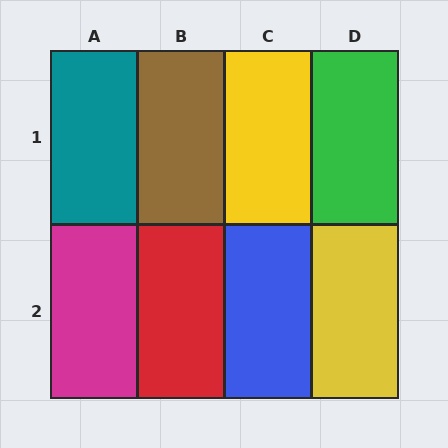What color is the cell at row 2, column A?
Magenta.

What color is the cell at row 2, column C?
Blue.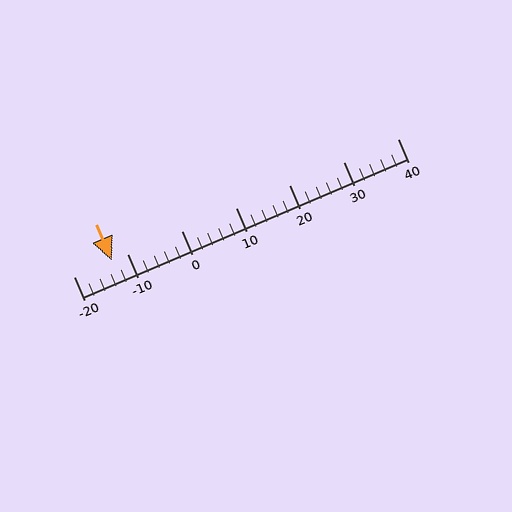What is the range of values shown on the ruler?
The ruler shows values from -20 to 40.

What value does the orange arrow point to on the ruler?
The orange arrow points to approximately -13.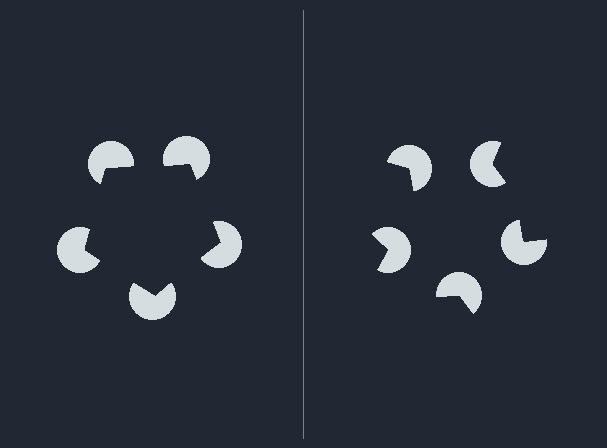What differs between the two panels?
The pac-man discs are positioned identically on both sides; only the wedge orientations differ. On the left they align to a pentagon; on the right they are misaligned.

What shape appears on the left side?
An illusory pentagon.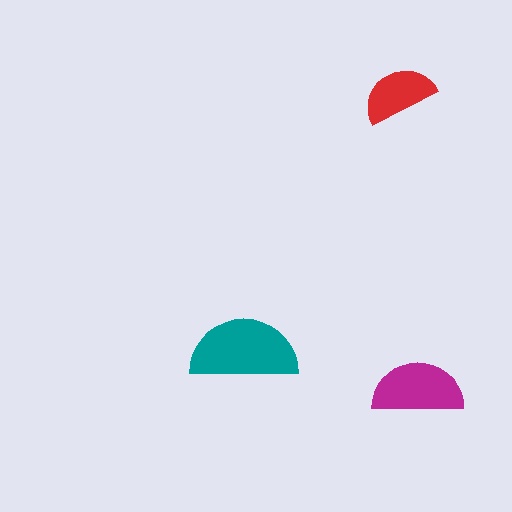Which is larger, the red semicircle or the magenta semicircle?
The magenta one.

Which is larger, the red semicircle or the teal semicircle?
The teal one.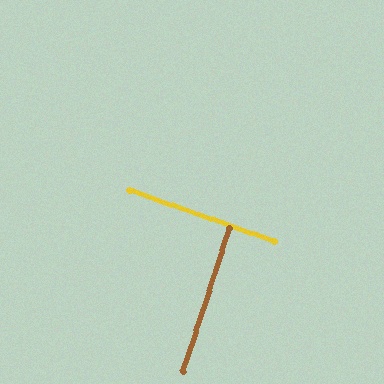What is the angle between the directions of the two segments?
Approximately 88 degrees.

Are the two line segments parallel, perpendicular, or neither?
Perpendicular — they meet at approximately 88°.